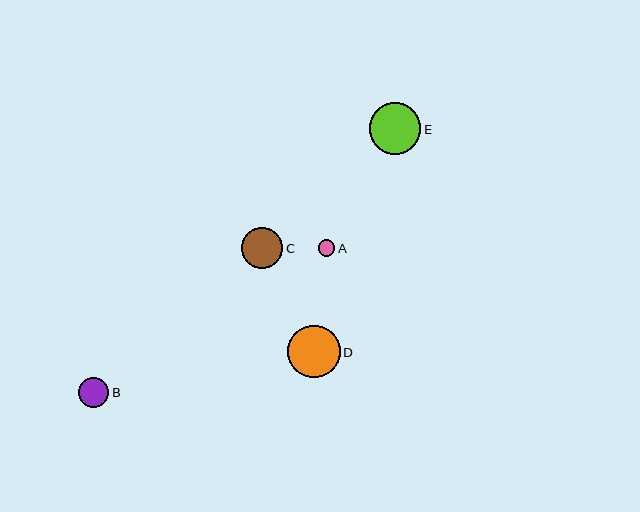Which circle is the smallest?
Circle A is the smallest with a size of approximately 17 pixels.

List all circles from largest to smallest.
From largest to smallest: D, E, C, B, A.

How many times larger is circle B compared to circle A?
Circle B is approximately 1.8 times the size of circle A.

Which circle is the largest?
Circle D is the largest with a size of approximately 52 pixels.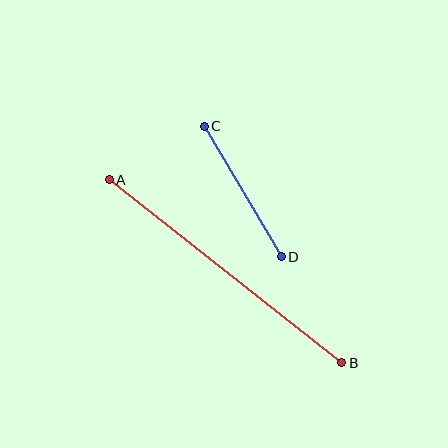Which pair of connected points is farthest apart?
Points A and B are farthest apart.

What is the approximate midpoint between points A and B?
The midpoint is at approximately (225, 271) pixels.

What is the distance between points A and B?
The distance is approximately 296 pixels.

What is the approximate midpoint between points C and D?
The midpoint is at approximately (243, 192) pixels.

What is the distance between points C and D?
The distance is approximately 151 pixels.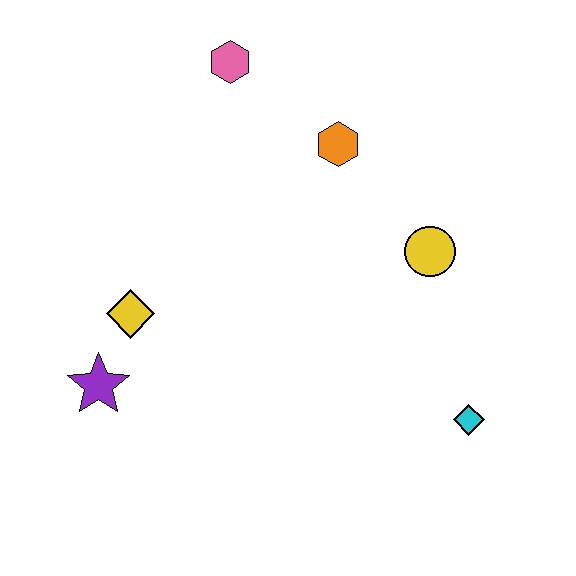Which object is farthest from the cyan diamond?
The pink hexagon is farthest from the cyan diamond.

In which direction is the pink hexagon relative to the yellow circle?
The pink hexagon is to the left of the yellow circle.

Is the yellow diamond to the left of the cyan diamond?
Yes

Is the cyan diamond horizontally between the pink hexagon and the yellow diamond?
No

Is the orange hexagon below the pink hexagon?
Yes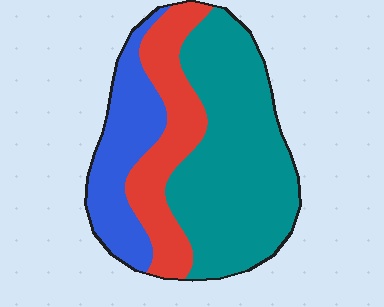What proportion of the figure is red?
Red covers 25% of the figure.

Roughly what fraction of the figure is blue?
Blue takes up about one quarter (1/4) of the figure.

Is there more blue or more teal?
Teal.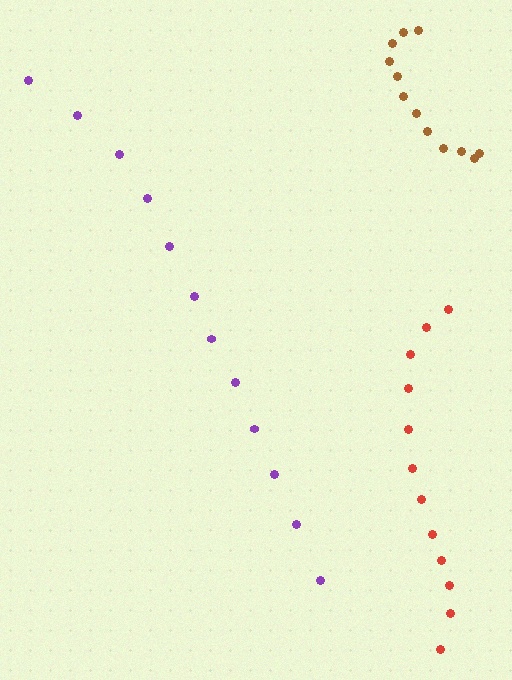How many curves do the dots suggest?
There are 3 distinct paths.